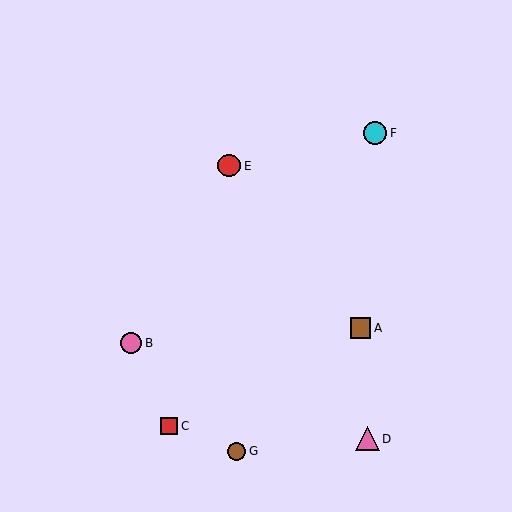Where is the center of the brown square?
The center of the brown square is at (360, 328).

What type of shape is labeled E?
Shape E is a red circle.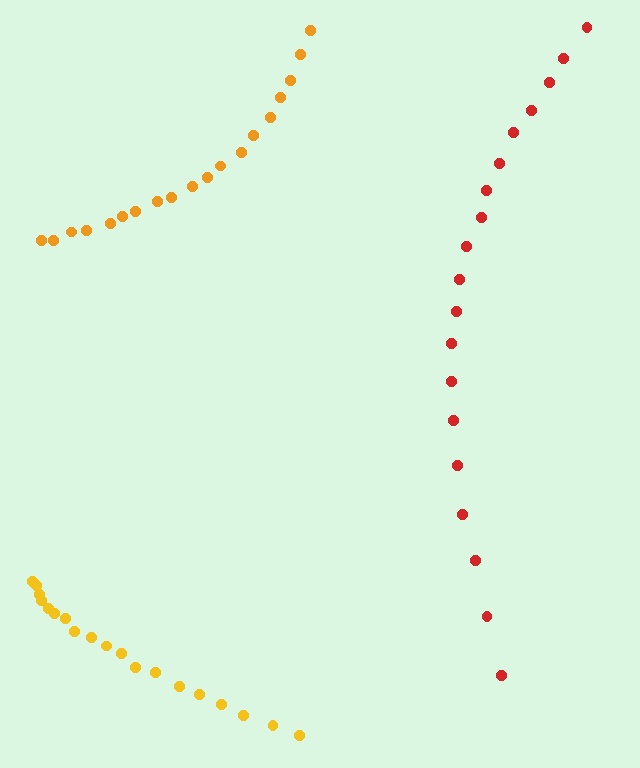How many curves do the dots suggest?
There are 3 distinct paths.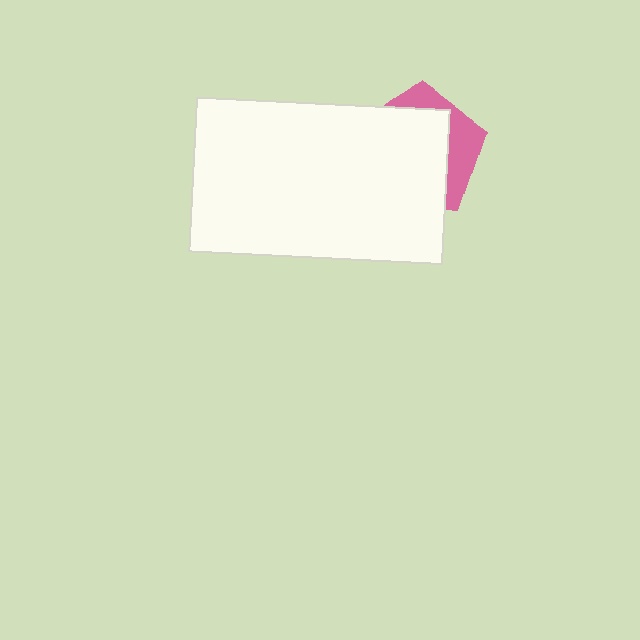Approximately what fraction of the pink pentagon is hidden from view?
Roughly 70% of the pink pentagon is hidden behind the white rectangle.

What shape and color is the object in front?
The object in front is a white rectangle.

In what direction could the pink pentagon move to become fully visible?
The pink pentagon could move toward the upper-right. That would shift it out from behind the white rectangle entirely.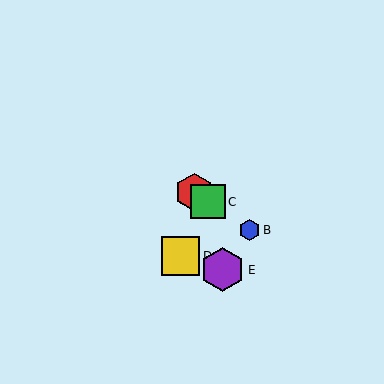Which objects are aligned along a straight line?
Objects A, B, C are aligned along a straight line.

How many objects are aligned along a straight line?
3 objects (A, B, C) are aligned along a straight line.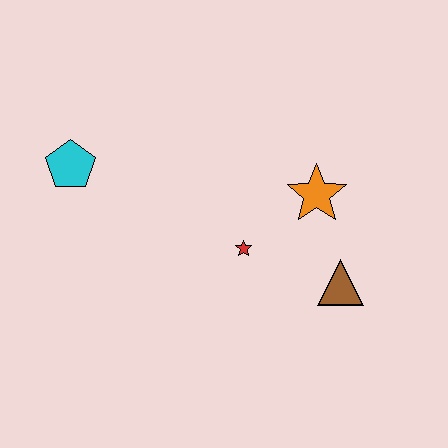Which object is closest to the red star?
The orange star is closest to the red star.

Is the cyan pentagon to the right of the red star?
No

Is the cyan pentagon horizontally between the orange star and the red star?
No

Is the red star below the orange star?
Yes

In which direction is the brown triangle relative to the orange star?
The brown triangle is below the orange star.